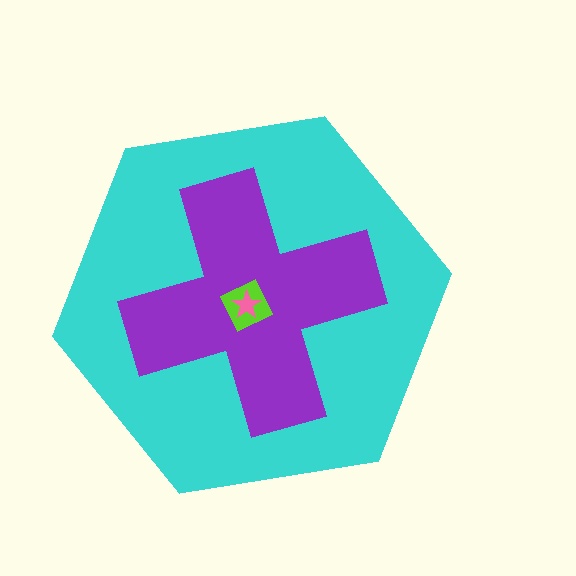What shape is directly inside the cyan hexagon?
The purple cross.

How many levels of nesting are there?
4.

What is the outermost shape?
The cyan hexagon.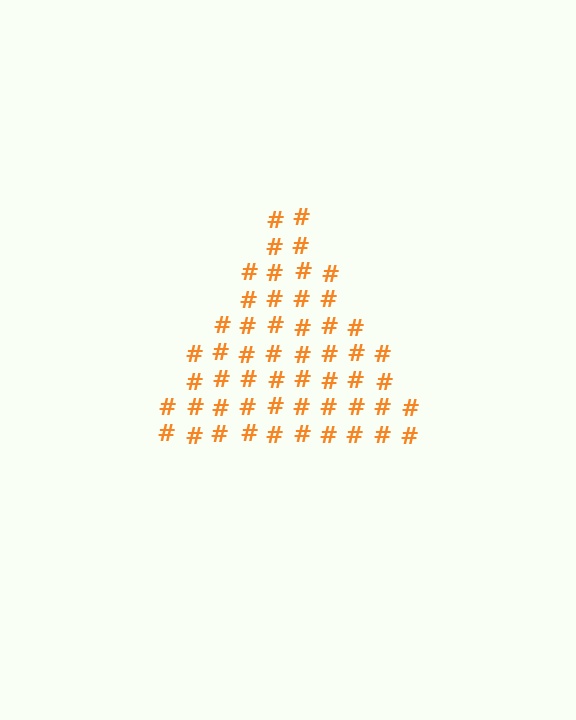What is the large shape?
The large shape is a triangle.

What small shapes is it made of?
It is made of small hash symbols.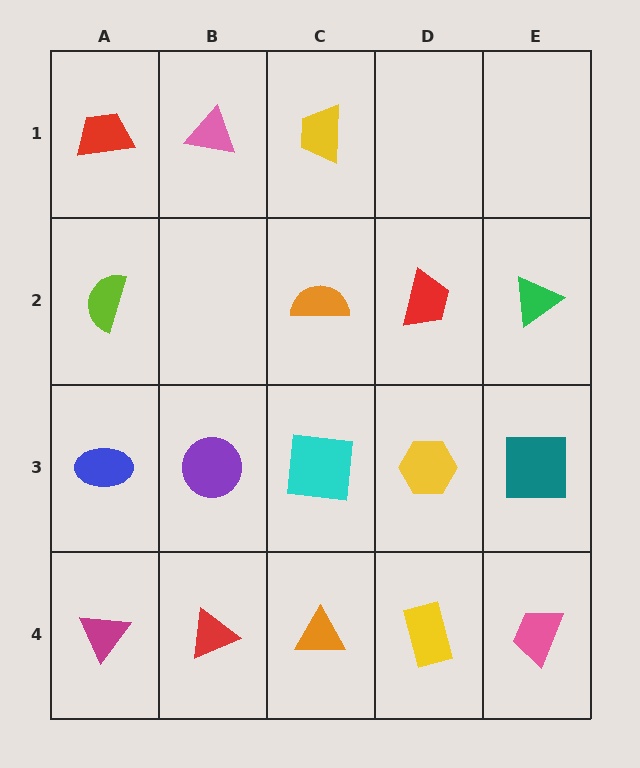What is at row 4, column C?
An orange triangle.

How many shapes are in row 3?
5 shapes.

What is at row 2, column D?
A red trapezoid.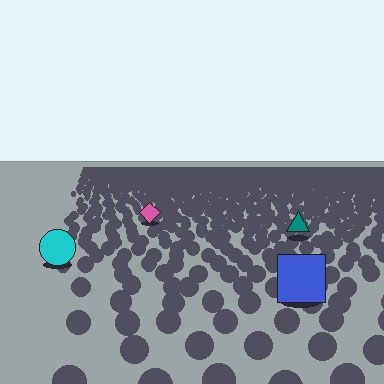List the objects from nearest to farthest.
From nearest to farthest: the blue square, the cyan circle, the teal triangle, the pink diamond.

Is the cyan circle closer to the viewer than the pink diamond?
Yes. The cyan circle is closer — you can tell from the texture gradient: the ground texture is coarser near it.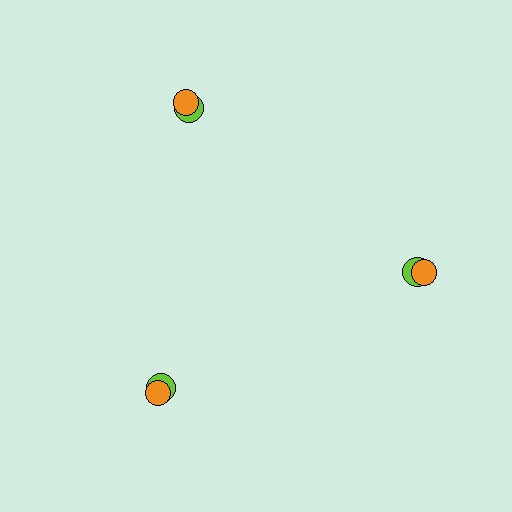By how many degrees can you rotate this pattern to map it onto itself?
The pattern maps onto itself every 120 degrees of rotation.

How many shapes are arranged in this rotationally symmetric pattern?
There are 6 shapes, arranged in 3 groups of 2.